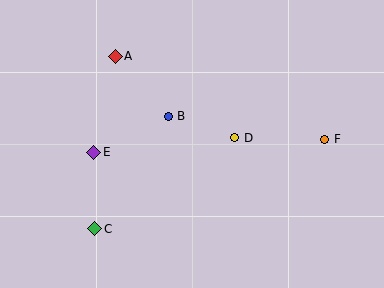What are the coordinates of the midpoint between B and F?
The midpoint between B and F is at (246, 128).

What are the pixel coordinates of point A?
Point A is at (115, 56).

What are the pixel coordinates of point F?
Point F is at (325, 139).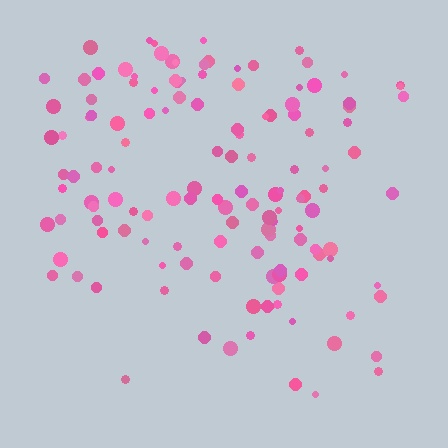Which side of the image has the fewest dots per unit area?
The bottom.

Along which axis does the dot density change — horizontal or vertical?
Vertical.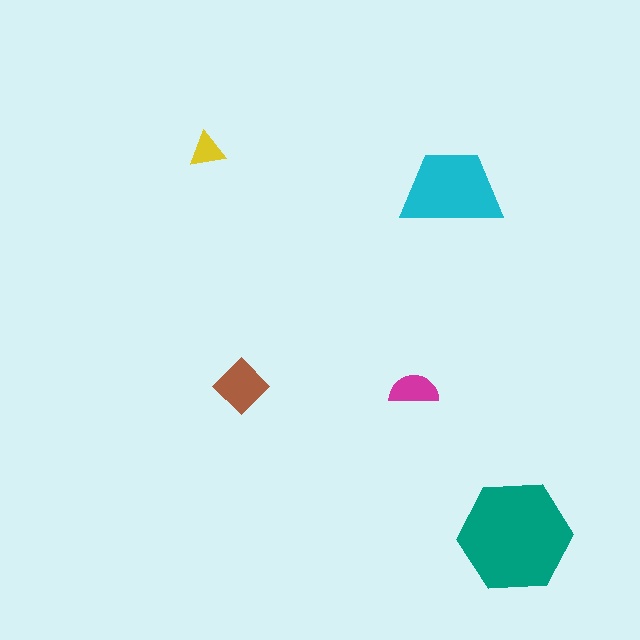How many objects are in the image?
There are 5 objects in the image.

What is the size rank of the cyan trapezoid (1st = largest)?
2nd.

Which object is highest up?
The yellow triangle is topmost.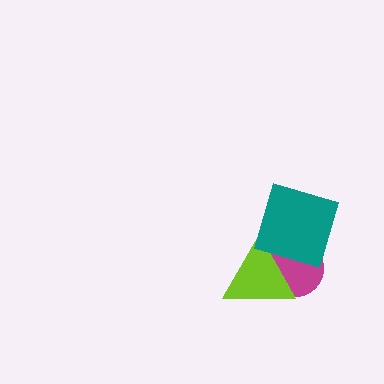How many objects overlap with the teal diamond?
2 objects overlap with the teal diamond.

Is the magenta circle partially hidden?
Yes, it is partially covered by another shape.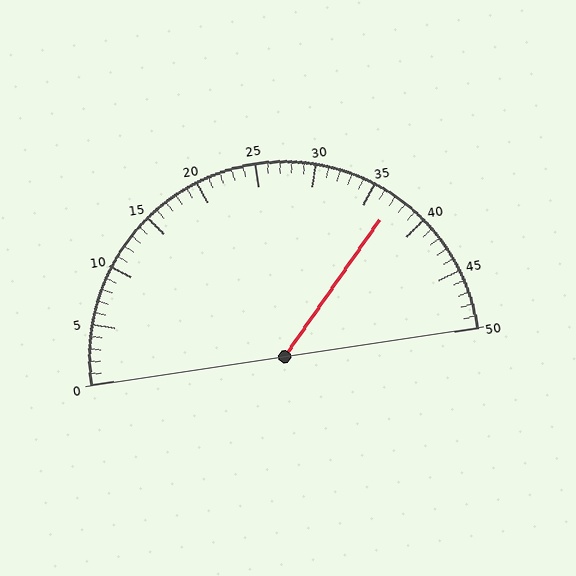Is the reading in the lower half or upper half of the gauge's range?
The reading is in the upper half of the range (0 to 50).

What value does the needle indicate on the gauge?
The needle indicates approximately 37.